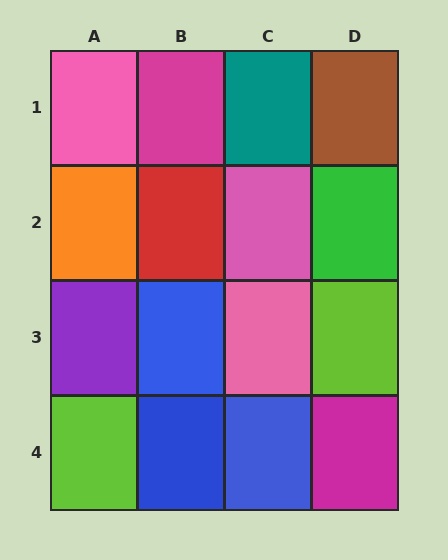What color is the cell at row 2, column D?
Green.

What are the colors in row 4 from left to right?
Lime, blue, blue, magenta.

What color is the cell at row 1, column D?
Brown.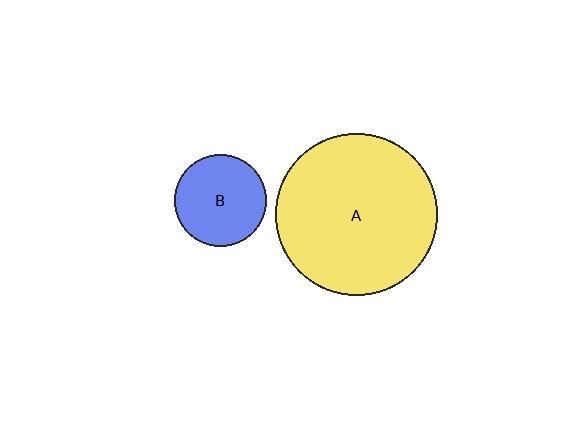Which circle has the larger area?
Circle A (yellow).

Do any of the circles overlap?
No, none of the circles overlap.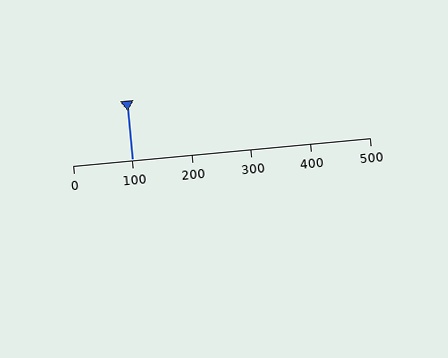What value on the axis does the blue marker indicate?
The marker indicates approximately 100.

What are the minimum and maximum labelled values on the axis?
The axis runs from 0 to 500.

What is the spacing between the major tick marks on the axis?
The major ticks are spaced 100 apart.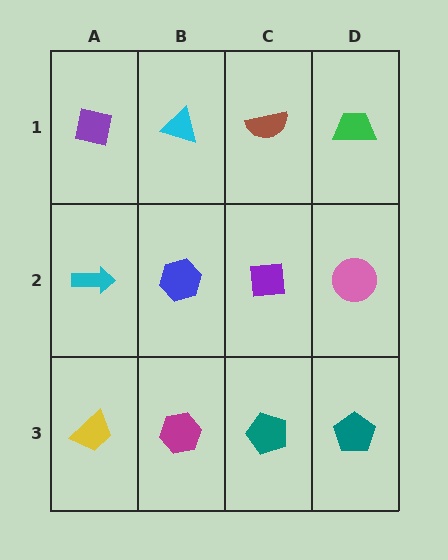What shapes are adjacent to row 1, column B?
A blue hexagon (row 2, column B), a purple square (row 1, column A), a brown semicircle (row 1, column C).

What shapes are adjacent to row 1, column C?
A purple square (row 2, column C), a cyan triangle (row 1, column B), a green trapezoid (row 1, column D).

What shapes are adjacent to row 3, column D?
A pink circle (row 2, column D), a teal pentagon (row 3, column C).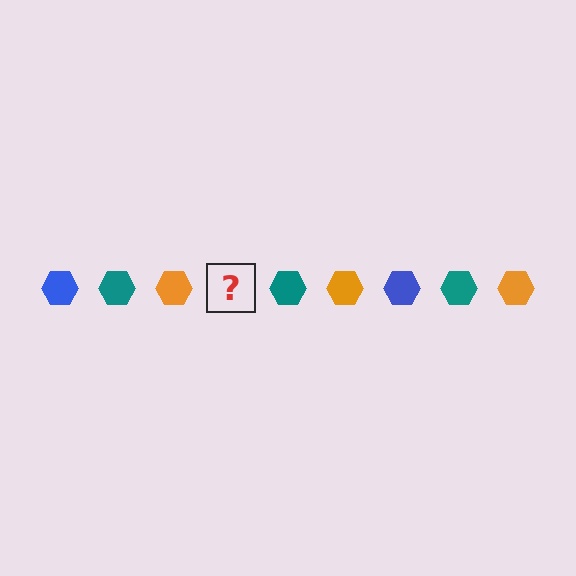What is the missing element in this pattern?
The missing element is a blue hexagon.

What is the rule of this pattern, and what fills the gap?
The rule is that the pattern cycles through blue, teal, orange hexagons. The gap should be filled with a blue hexagon.